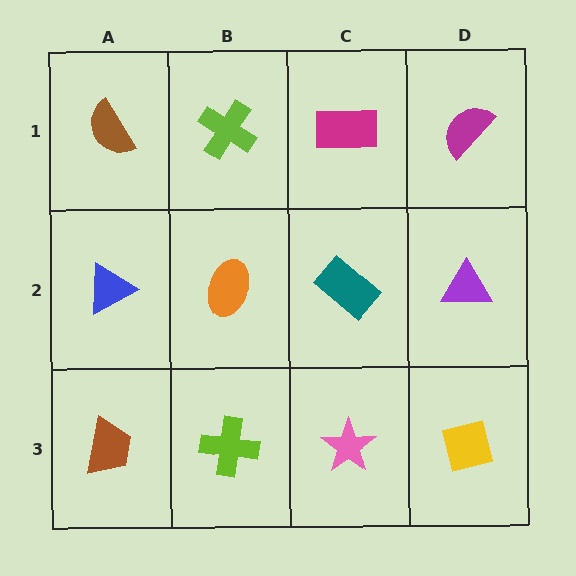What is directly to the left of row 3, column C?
A lime cross.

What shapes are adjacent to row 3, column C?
A teal rectangle (row 2, column C), a lime cross (row 3, column B), a yellow square (row 3, column D).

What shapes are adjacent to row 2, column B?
A lime cross (row 1, column B), a lime cross (row 3, column B), a blue triangle (row 2, column A), a teal rectangle (row 2, column C).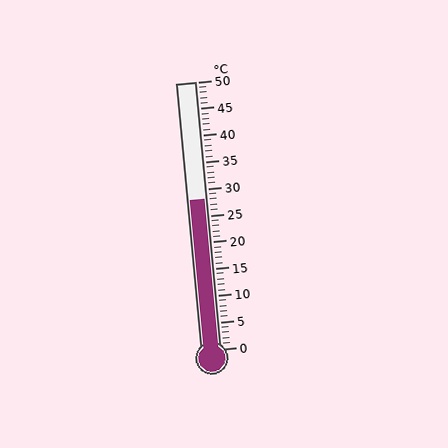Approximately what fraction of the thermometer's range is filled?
The thermometer is filled to approximately 55% of its range.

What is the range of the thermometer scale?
The thermometer scale ranges from 0°C to 50°C.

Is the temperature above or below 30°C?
The temperature is below 30°C.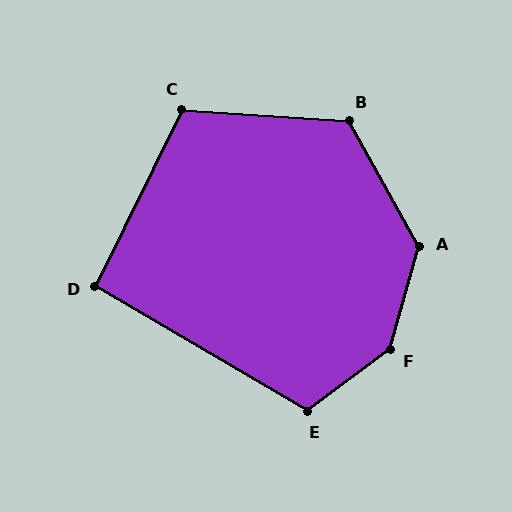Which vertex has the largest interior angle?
F, at approximately 143 degrees.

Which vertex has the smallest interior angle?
D, at approximately 94 degrees.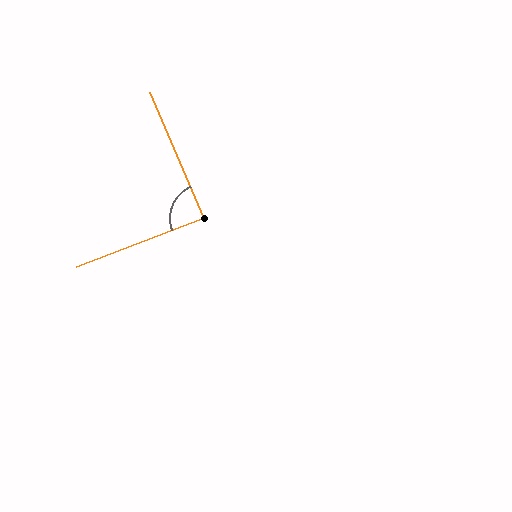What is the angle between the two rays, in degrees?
Approximately 88 degrees.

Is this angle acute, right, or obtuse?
It is approximately a right angle.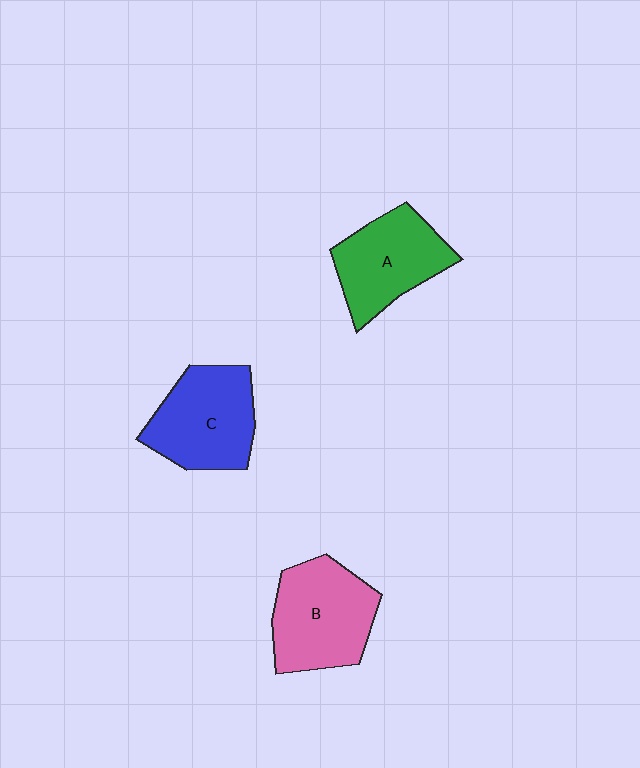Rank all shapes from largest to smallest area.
From largest to smallest: B (pink), C (blue), A (green).